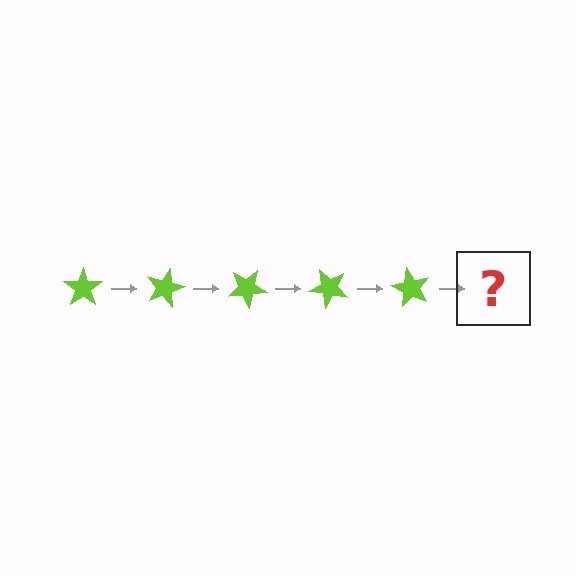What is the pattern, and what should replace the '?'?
The pattern is that the star rotates 15 degrees each step. The '?' should be a lime star rotated 75 degrees.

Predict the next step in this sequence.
The next step is a lime star rotated 75 degrees.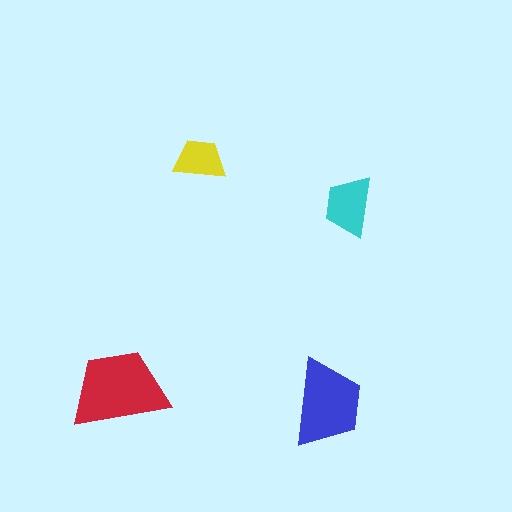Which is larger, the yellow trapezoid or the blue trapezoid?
The blue one.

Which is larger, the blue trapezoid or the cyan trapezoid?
The blue one.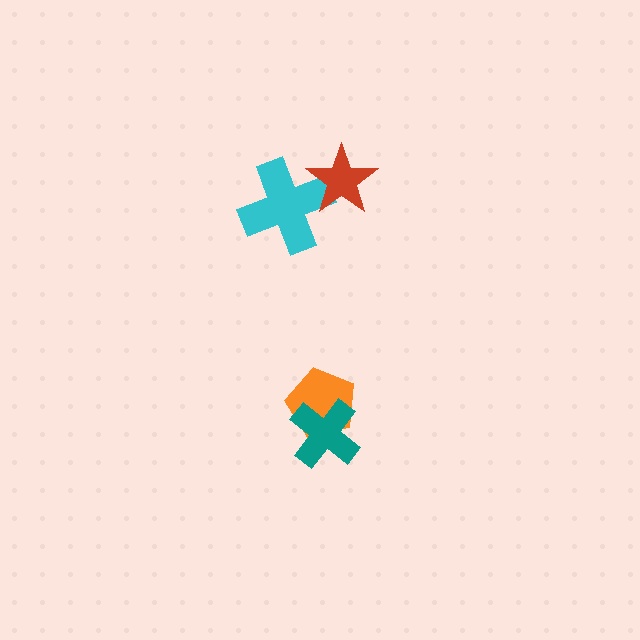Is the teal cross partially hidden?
No, no other shape covers it.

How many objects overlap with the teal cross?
1 object overlaps with the teal cross.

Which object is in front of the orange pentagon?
The teal cross is in front of the orange pentagon.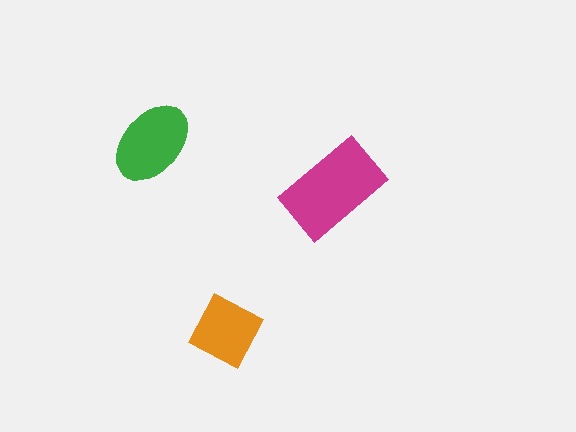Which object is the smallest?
The orange square.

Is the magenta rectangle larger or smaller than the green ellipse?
Larger.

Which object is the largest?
The magenta rectangle.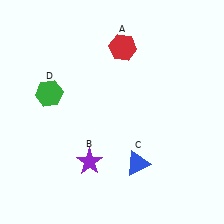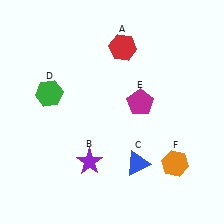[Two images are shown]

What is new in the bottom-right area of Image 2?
An orange hexagon (F) was added in the bottom-right area of Image 2.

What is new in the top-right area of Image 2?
A magenta pentagon (E) was added in the top-right area of Image 2.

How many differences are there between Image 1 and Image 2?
There are 2 differences between the two images.